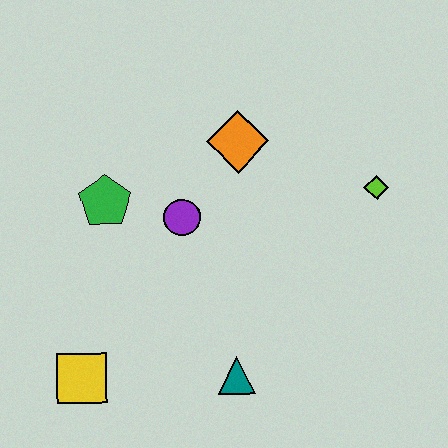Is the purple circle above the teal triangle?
Yes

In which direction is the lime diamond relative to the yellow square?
The lime diamond is to the right of the yellow square.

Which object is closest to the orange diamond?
The purple circle is closest to the orange diamond.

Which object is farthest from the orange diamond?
The yellow square is farthest from the orange diamond.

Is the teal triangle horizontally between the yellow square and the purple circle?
No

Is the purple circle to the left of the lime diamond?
Yes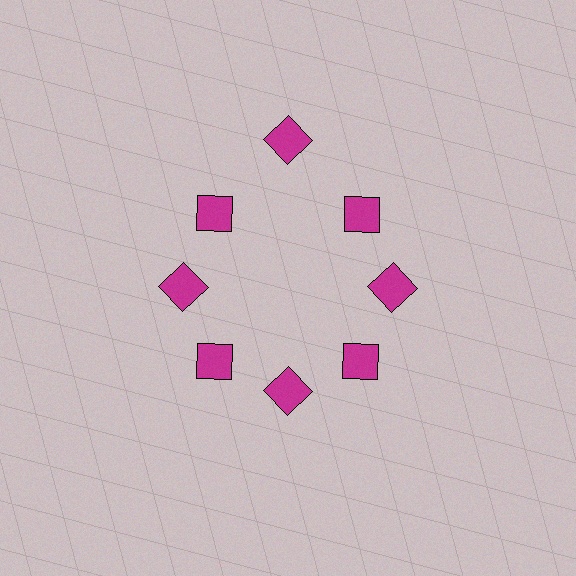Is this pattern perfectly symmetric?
No. The 8 magenta diamonds are arranged in a ring, but one element near the 12 o'clock position is pushed outward from the center, breaking the 8-fold rotational symmetry.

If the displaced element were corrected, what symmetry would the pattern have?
It would have 8-fold rotational symmetry — the pattern would map onto itself every 45 degrees.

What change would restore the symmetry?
The symmetry would be restored by moving it inward, back onto the ring so that all 8 diamonds sit at equal angles and equal distance from the center.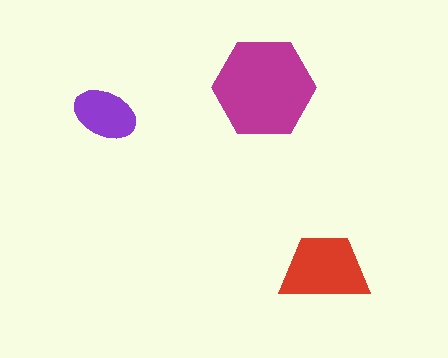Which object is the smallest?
The purple ellipse.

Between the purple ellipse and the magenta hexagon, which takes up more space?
The magenta hexagon.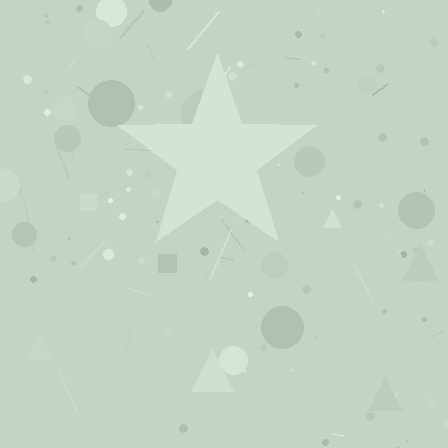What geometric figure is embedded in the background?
A star is embedded in the background.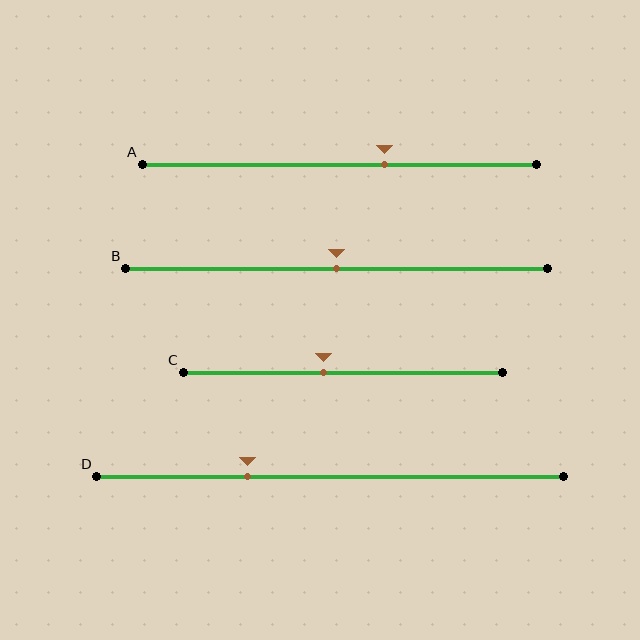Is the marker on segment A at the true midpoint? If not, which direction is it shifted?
No, the marker on segment A is shifted to the right by about 12% of the segment length.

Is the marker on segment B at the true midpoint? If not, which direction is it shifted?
Yes, the marker on segment B is at the true midpoint.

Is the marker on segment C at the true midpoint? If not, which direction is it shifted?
No, the marker on segment C is shifted to the left by about 6% of the segment length.